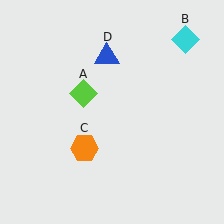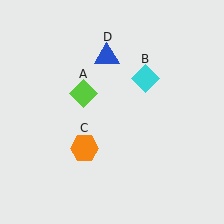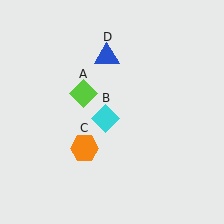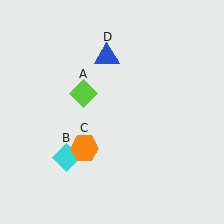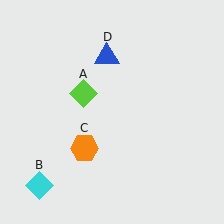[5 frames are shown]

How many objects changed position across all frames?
1 object changed position: cyan diamond (object B).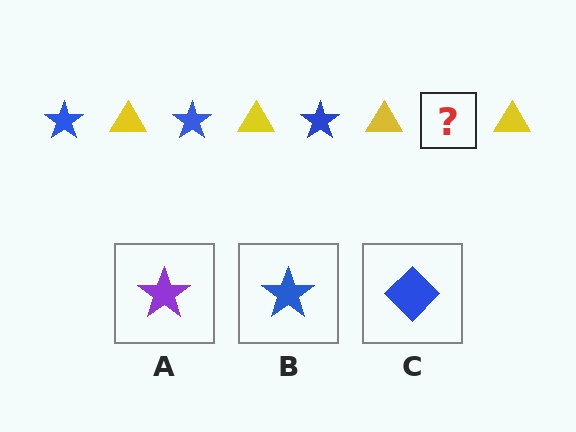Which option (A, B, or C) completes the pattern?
B.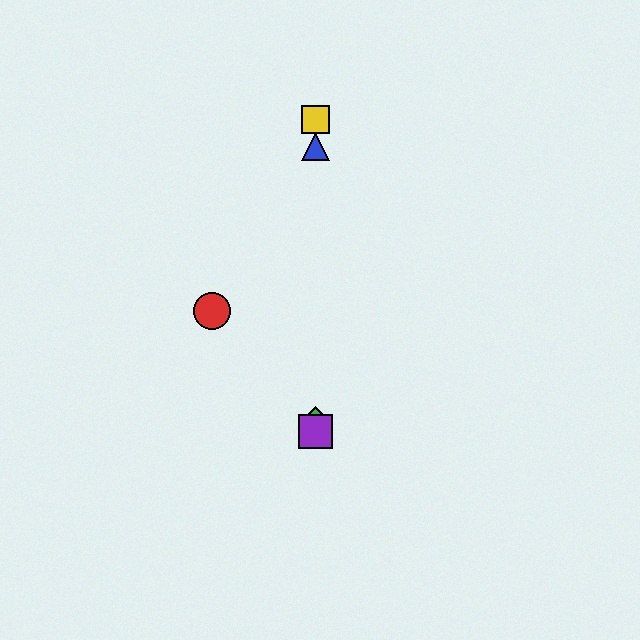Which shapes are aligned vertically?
The blue triangle, the green diamond, the yellow square, the purple square are aligned vertically.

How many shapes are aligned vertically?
4 shapes (the blue triangle, the green diamond, the yellow square, the purple square) are aligned vertically.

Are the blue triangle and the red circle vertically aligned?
No, the blue triangle is at x≈316 and the red circle is at x≈212.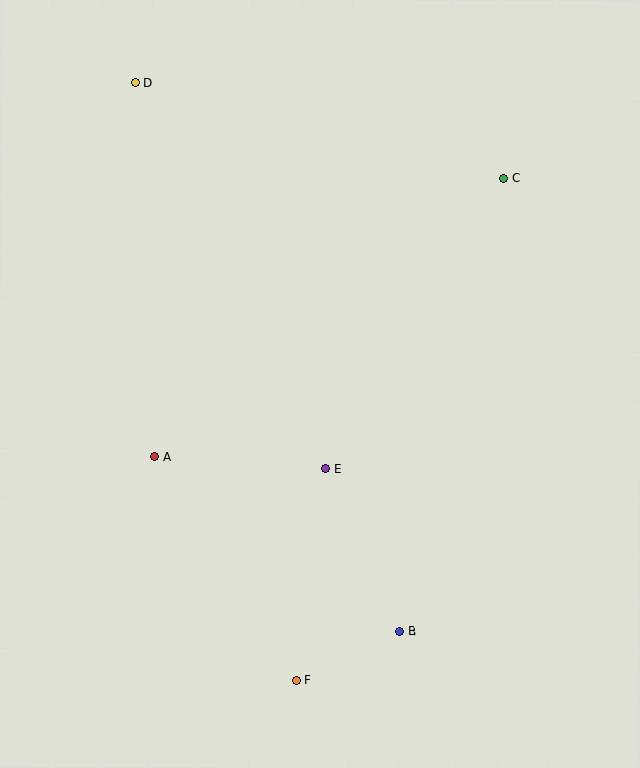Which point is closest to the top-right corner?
Point C is closest to the top-right corner.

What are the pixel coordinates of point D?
Point D is at (135, 83).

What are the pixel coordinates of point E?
Point E is at (325, 469).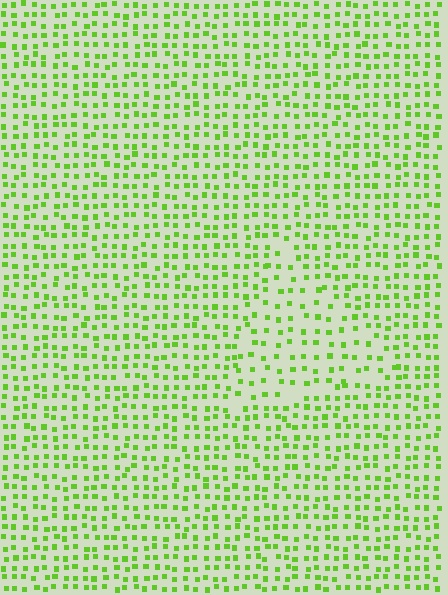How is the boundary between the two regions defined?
The boundary is defined by a change in element density (approximately 1.7x ratio). All elements are the same color, size, and shape.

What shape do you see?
I see a triangle.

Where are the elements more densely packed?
The elements are more densely packed outside the triangle boundary.